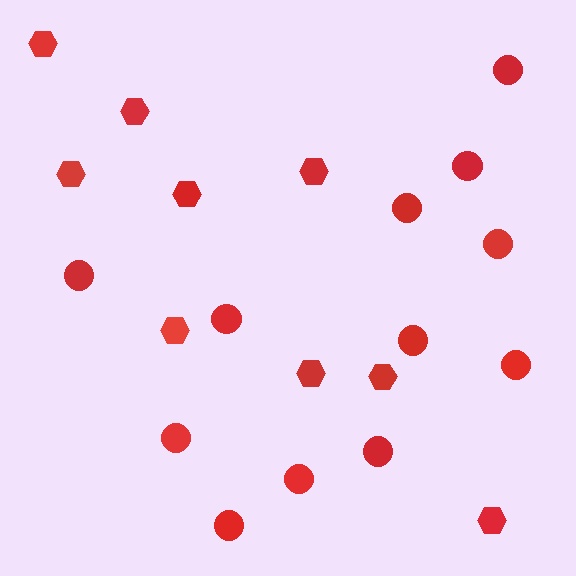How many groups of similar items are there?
There are 2 groups: one group of circles (12) and one group of hexagons (9).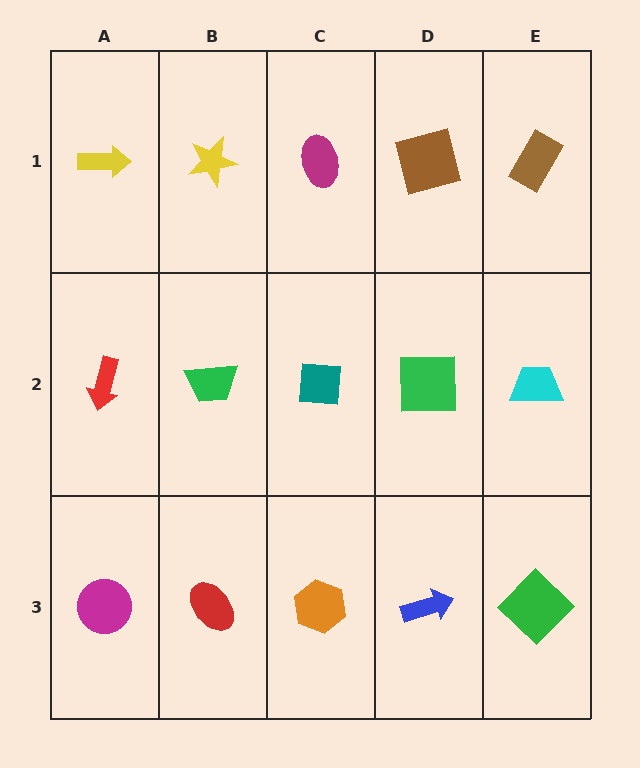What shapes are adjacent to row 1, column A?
A red arrow (row 2, column A), a yellow star (row 1, column B).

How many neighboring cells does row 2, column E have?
3.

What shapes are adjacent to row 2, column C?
A magenta ellipse (row 1, column C), an orange hexagon (row 3, column C), a green trapezoid (row 2, column B), a green square (row 2, column D).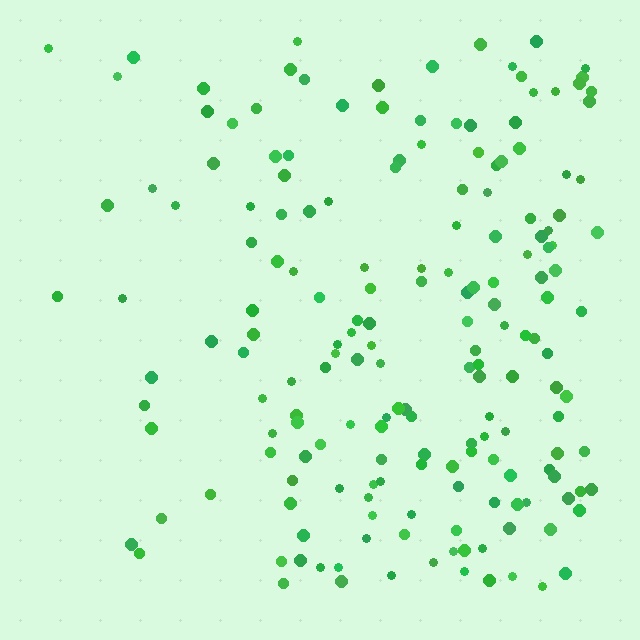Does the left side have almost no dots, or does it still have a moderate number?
Still a moderate number, just noticeably fewer than the right.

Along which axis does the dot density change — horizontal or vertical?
Horizontal.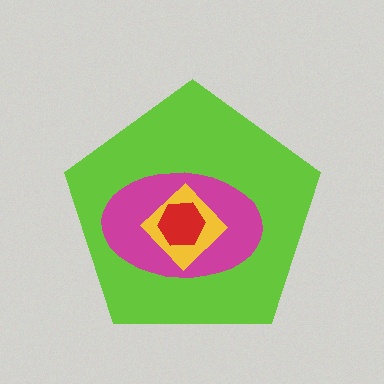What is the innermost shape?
The red hexagon.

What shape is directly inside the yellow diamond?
The red hexagon.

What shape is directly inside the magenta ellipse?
The yellow diamond.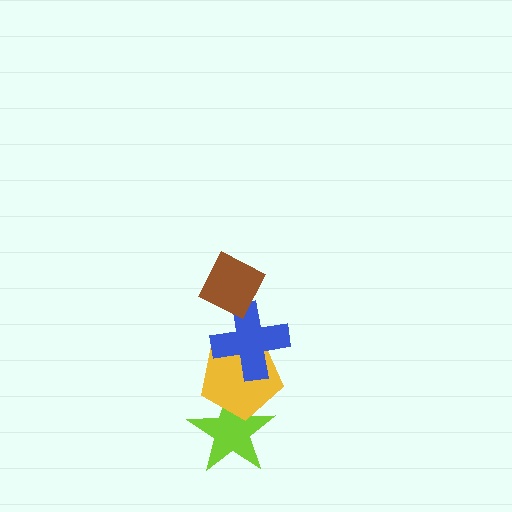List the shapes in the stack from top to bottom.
From top to bottom: the brown diamond, the blue cross, the yellow pentagon, the lime star.